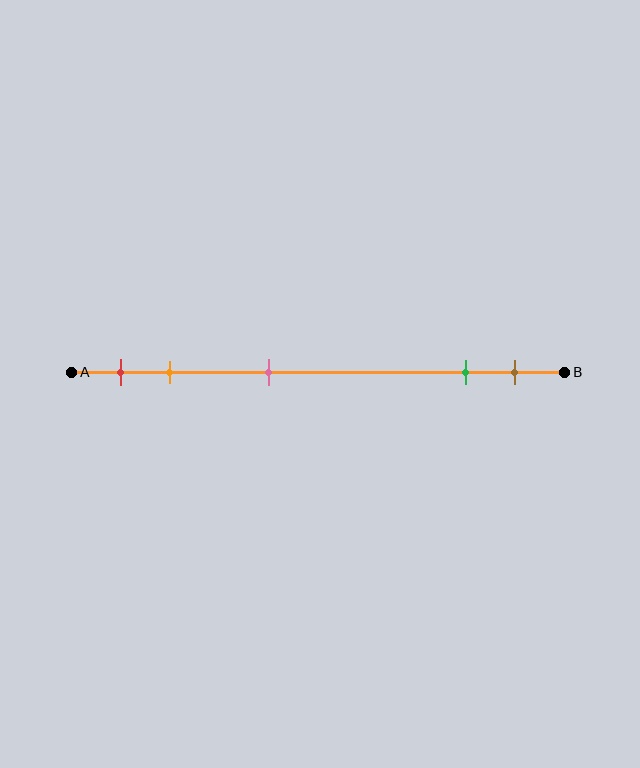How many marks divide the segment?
There are 5 marks dividing the segment.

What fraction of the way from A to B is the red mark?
The red mark is approximately 10% (0.1) of the way from A to B.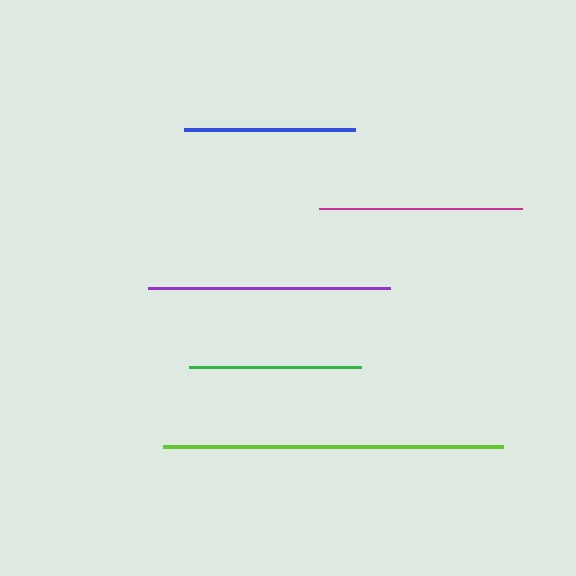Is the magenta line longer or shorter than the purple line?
The purple line is longer than the magenta line.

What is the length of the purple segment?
The purple segment is approximately 243 pixels long.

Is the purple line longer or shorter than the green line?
The purple line is longer than the green line.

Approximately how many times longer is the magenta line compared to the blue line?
The magenta line is approximately 1.2 times the length of the blue line.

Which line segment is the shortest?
The blue line is the shortest at approximately 171 pixels.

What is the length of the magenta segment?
The magenta segment is approximately 203 pixels long.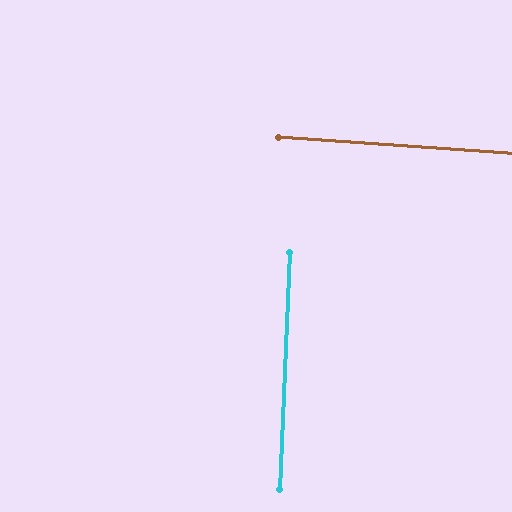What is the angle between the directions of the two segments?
Approximately 88 degrees.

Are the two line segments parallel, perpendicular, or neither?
Perpendicular — they meet at approximately 88°.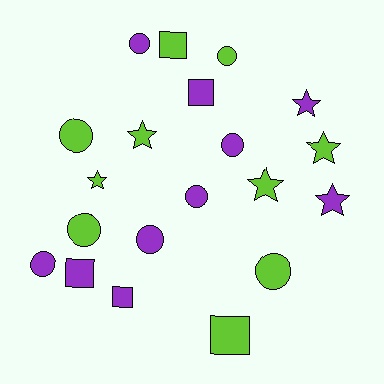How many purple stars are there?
There are 2 purple stars.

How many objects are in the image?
There are 20 objects.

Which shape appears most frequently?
Circle, with 9 objects.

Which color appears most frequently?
Purple, with 10 objects.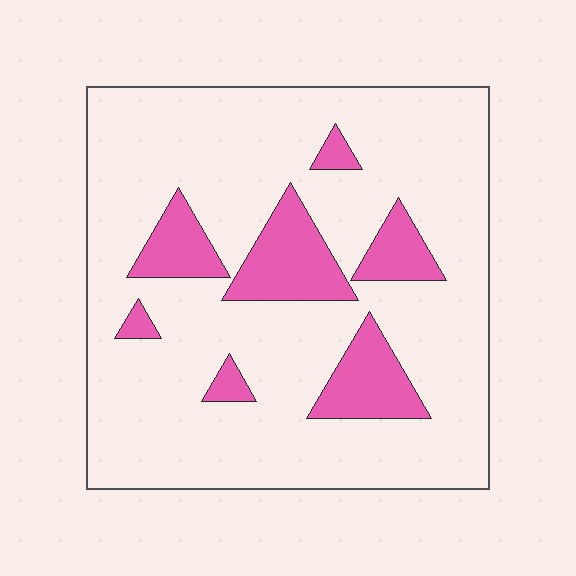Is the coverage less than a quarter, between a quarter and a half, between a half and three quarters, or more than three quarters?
Less than a quarter.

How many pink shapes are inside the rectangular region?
7.